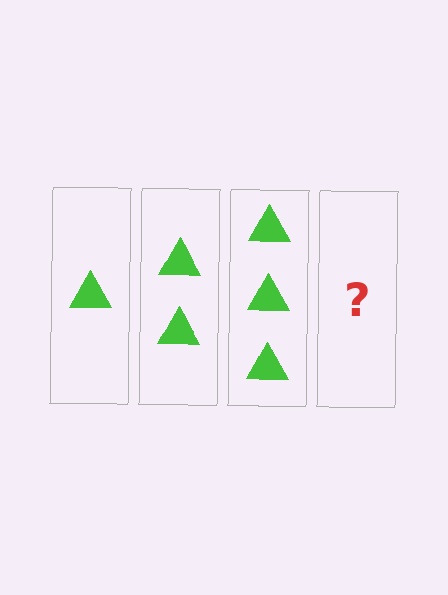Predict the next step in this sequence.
The next step is 4 triangles.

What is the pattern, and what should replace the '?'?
The pattern is that each step adds one more triangle. The '?' should be 4 triangles.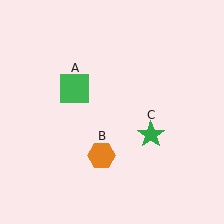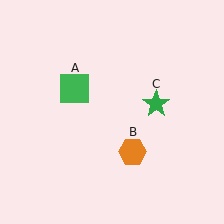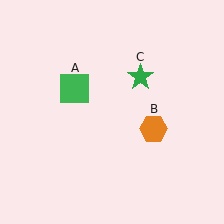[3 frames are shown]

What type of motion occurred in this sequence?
The orange hexagon (object B), green star (object C) rotated counterclockwise around the center of the scene.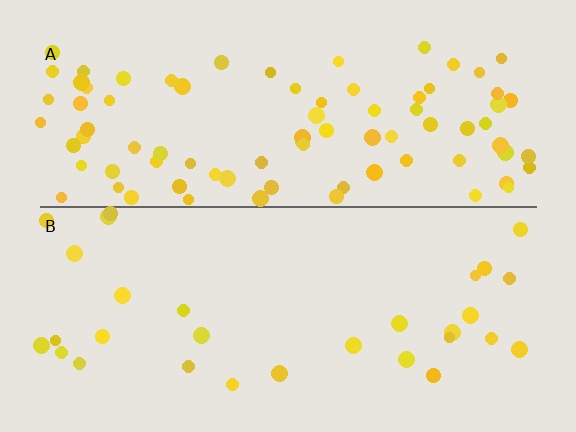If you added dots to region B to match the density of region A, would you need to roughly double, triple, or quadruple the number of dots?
Approximately triple.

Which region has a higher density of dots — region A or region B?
A (the top).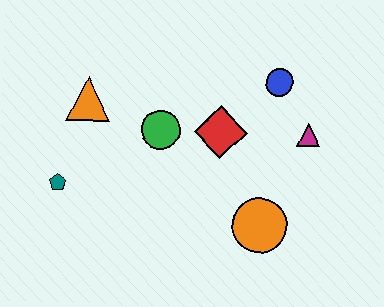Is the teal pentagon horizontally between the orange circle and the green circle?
No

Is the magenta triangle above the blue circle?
No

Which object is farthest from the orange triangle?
The magenta triangle is farthest from the orange triangle.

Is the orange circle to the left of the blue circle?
Yes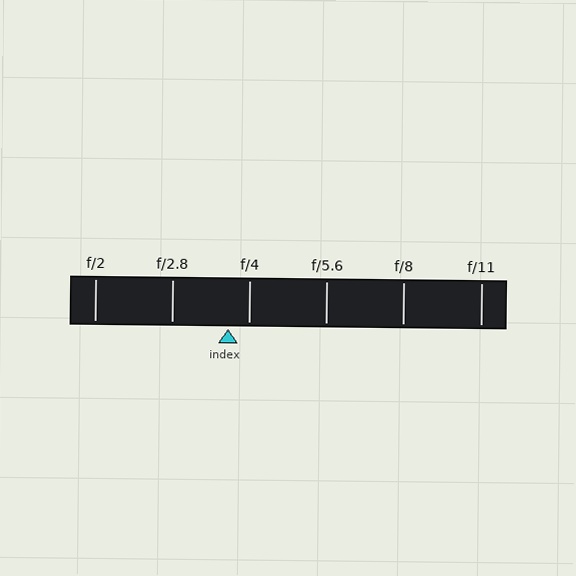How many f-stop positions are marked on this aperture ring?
There are 6 f-stop positions marked.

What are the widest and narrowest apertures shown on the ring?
The widest aperture shown is f/2 and the narrowest is f/11.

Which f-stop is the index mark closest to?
The index mark is closest to f/4.